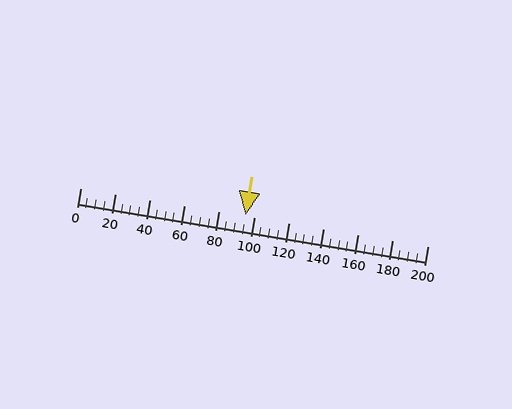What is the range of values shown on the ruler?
The ruler shows values from 0 to 200.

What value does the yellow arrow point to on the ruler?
The yellow arrow points to approximately 95.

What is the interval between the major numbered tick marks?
The major tick marks are spaced 20 units apart.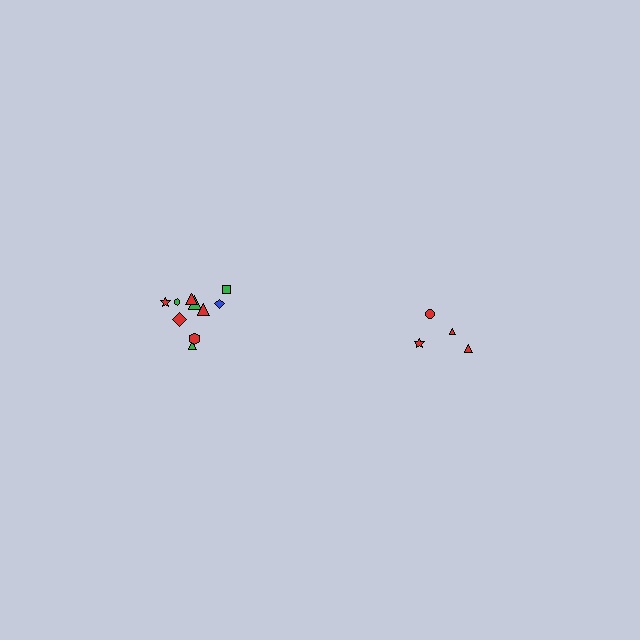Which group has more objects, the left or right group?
The left group.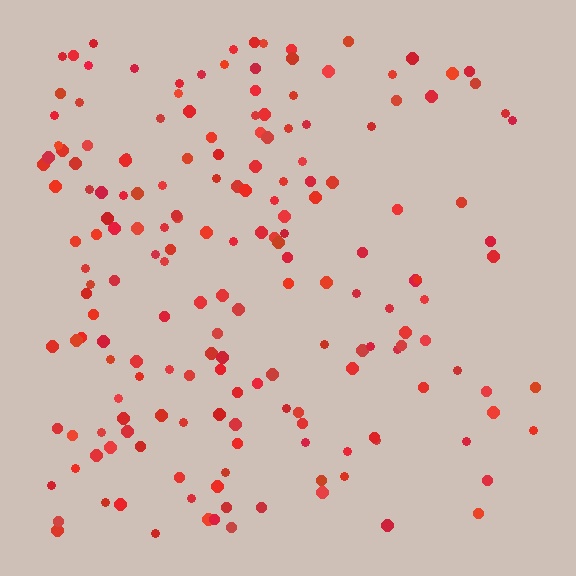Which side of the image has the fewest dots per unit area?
The right.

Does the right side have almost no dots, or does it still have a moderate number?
Still a moderate number, just noticeably fewer than the left.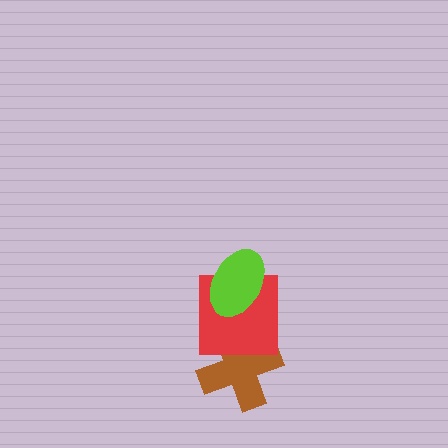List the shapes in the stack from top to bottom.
From top to bottom: the lime ellipse, the red square, the brown cross.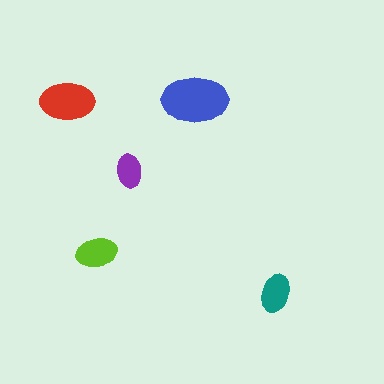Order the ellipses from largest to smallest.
the blue one, the red one, the lime one, the teal one, the purple one.